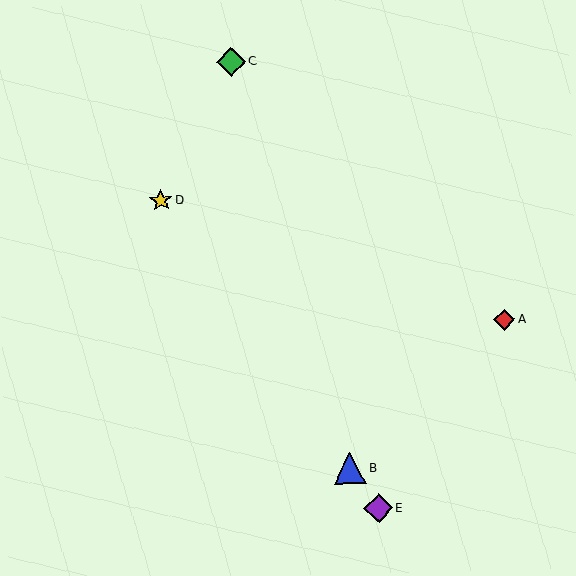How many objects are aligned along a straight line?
3 objects (B, D, E) are aligned along a straight line.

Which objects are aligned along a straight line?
Objects B, D, E are aligned along a straight line.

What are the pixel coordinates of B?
Object B is at (350, 468).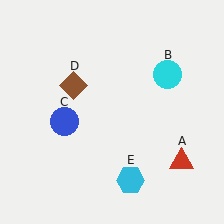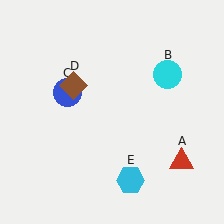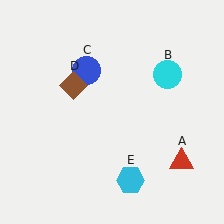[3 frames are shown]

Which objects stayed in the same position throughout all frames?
Red triangle (object A) and cyan circle (object B) and brown diamond (object D) and cyan hexagon (object E) remained stationary.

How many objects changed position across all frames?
1 object changed position: blue circle (object C).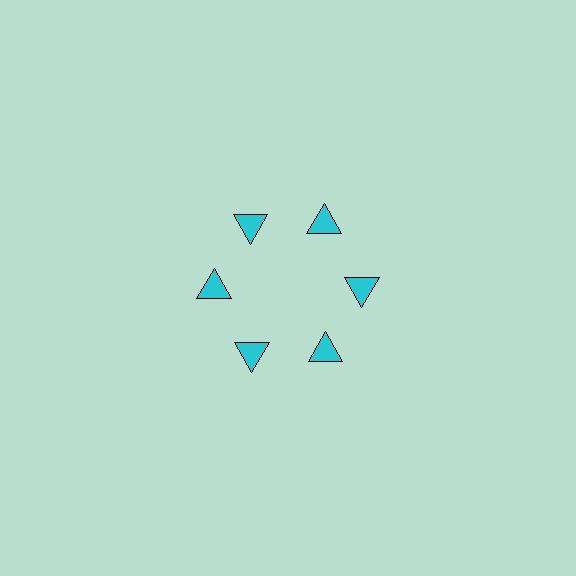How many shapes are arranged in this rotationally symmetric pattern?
There are 6 shapes, arranged in 6 groups of 1.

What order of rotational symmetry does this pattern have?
This pattern has 6-fold rotational symmetry.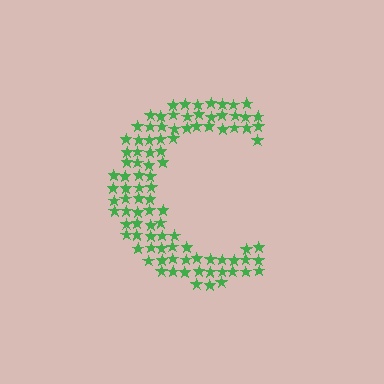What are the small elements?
The small elements are stars.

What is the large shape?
The large shape is the letter C.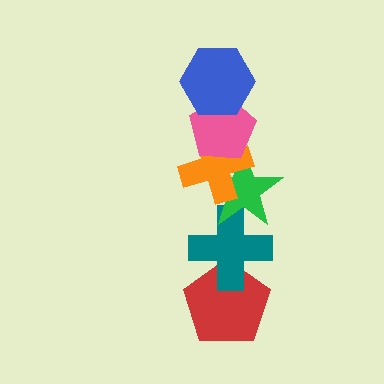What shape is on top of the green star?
The orange cross is on top of the green star.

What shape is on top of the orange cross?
The pink pentagon is on top of the orange cross.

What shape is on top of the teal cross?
The green star is on top of the teal cross.